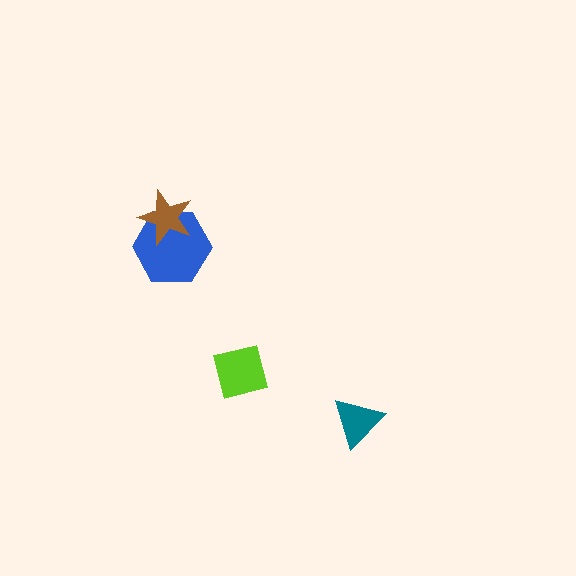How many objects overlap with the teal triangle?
0 objects overlap with the teal triangle.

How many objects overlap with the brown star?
1 object overlaps with the brown star.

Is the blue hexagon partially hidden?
Yes, it is partially covered by another shape.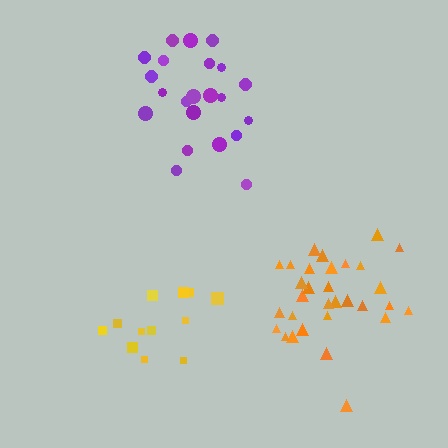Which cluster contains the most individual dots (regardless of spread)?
Orange (31).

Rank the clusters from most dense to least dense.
orange, yellow, purple.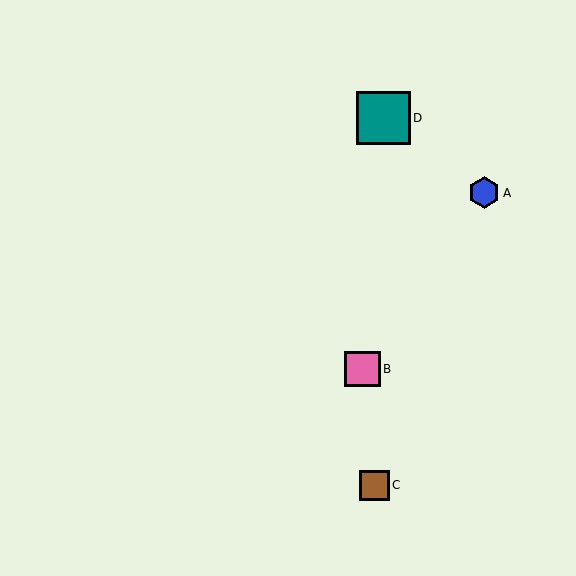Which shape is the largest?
The teal square (labeled D) is the largest.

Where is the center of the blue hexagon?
The center of the blue hexagon is at (484, 193).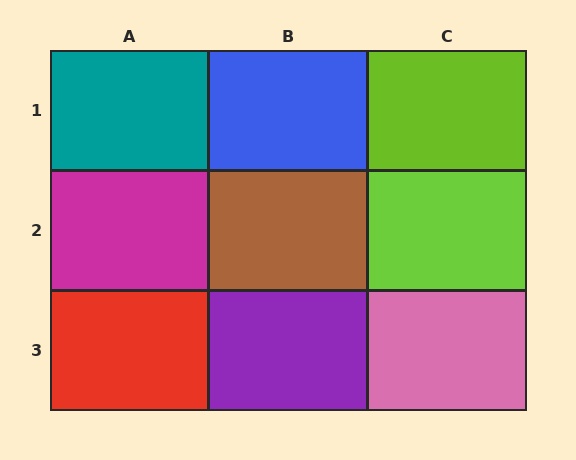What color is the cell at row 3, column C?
Pink.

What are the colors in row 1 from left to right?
Teal, blue, lime.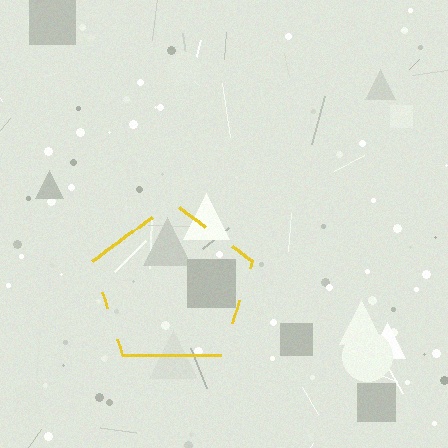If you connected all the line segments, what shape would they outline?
They would outline a pentagon.